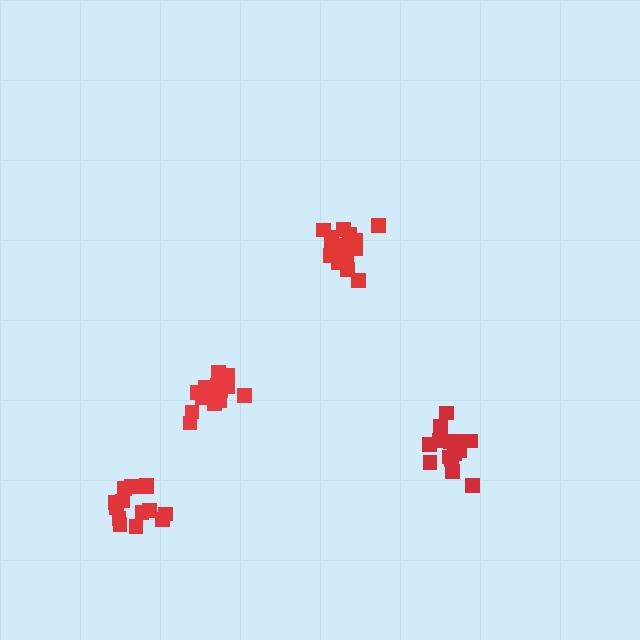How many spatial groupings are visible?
There are 4 spatial groupings.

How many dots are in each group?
Group 1: 18 dots, Group 2: 17 dots, Group 3: 14 dots, Group 4: 15 dots (64 total).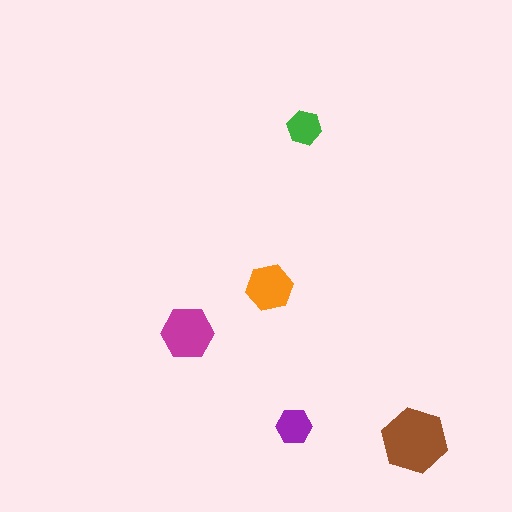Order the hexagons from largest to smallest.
the brown one, the magenta one, the orange one, the purple one, the green one.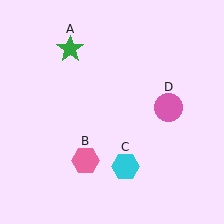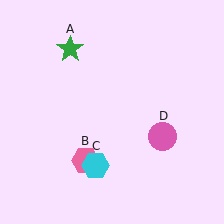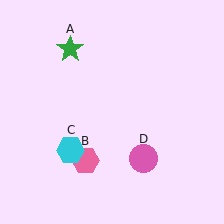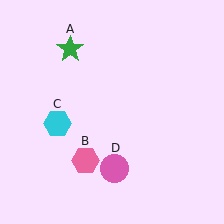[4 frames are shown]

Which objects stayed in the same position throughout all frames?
Green star (object A) and pink hexagon (object B) remained stationary.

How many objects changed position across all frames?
2 objects changed position: cyan hexagon (object C), pink circle (object D).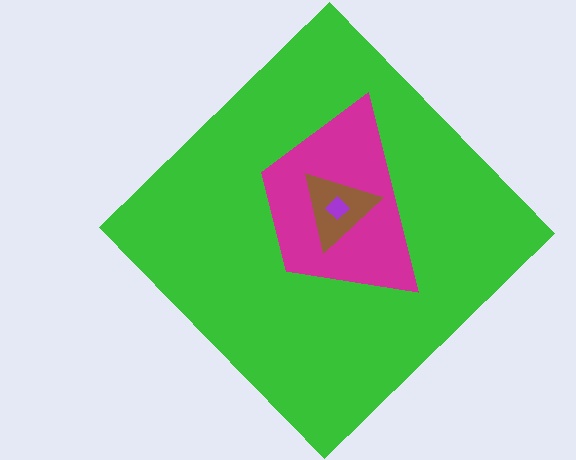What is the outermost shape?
The green diamond.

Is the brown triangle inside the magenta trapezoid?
Yes.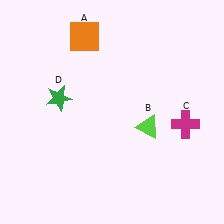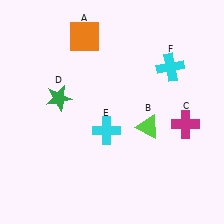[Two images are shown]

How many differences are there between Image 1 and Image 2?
There are 2 differences between the two images.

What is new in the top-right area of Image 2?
A cyan cross (F) was added in the top-right area of Image 2.